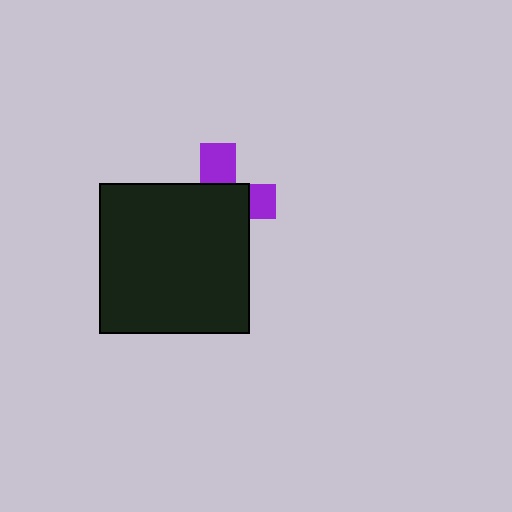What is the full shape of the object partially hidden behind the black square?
The partially hidden object is a purple cross.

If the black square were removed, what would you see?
You would see the complete purple cross.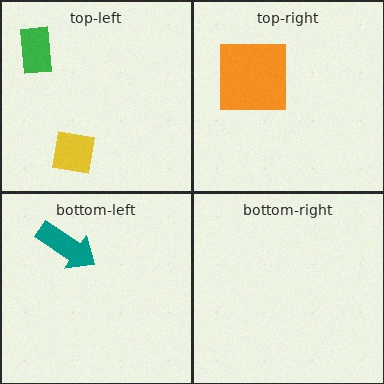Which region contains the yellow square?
The top-left region.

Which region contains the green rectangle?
The top-left region.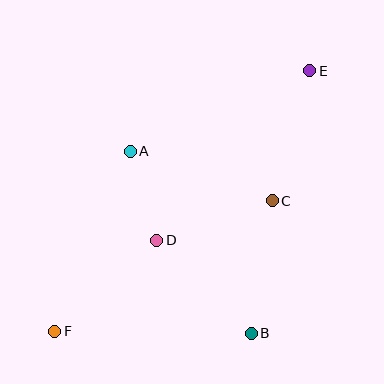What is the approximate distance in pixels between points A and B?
The distance between A and B is approximately 218 pixels.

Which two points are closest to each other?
Points A and D are closest to each other.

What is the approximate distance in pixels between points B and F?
The distance between B and F is approximately 196 pixels.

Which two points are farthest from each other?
Points E and F are farthest from each other.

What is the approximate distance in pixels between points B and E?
The distance between B and E is approximately 269 pixels.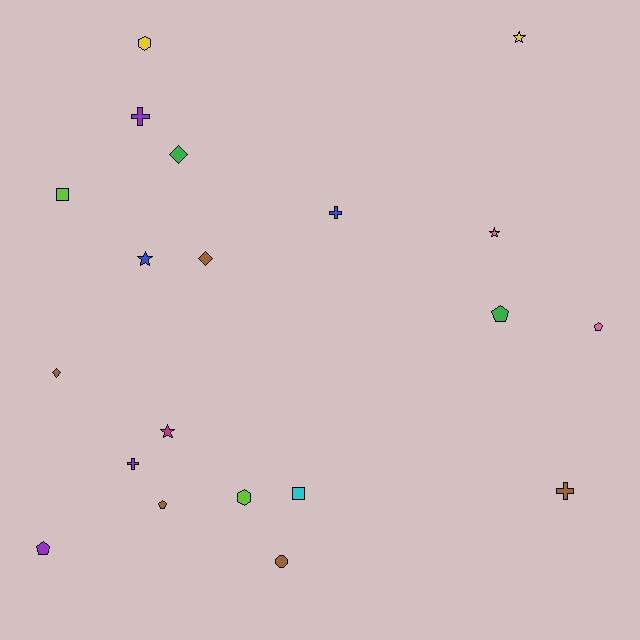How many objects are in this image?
There are 20 objects.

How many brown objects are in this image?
There are 5 brown objects.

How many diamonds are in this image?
There are 3 diamonds.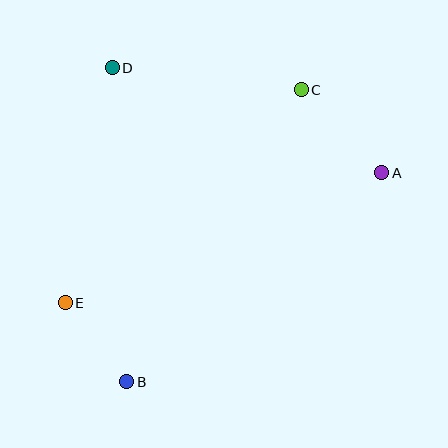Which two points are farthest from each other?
Points A and E are farthest from each other.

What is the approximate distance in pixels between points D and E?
The distance between D and E is approximately 240 pixels.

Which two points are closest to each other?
Points B and E are closest to each other.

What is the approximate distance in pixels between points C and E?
The distance between C and E is approximately 318 pixels.